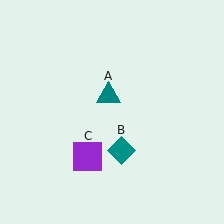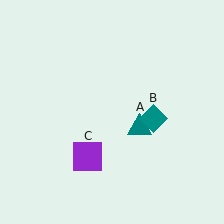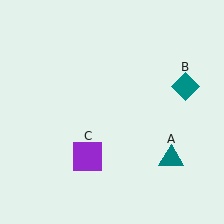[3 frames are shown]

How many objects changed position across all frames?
2 objects changed position: teal triangle (object A), teal diamond (object B).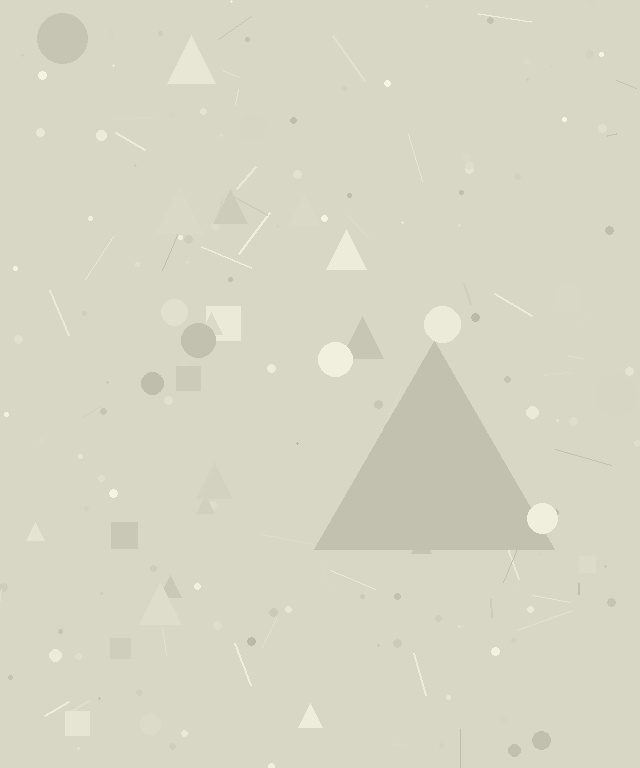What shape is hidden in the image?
A triangle is hidden in the image.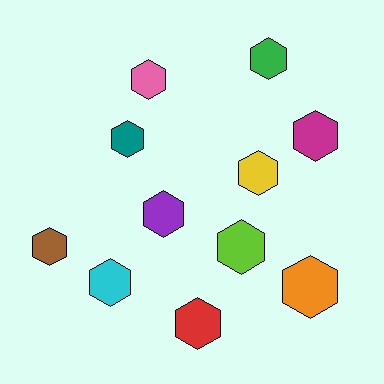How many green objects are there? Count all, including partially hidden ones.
There is 1 green object.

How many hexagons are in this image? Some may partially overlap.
There are 11 hexagons.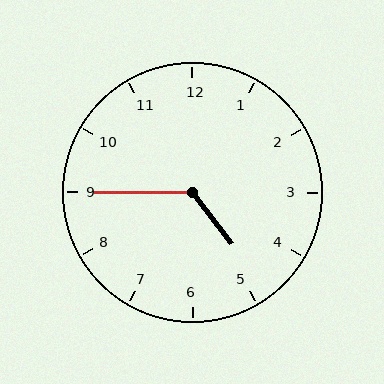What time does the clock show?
4:45.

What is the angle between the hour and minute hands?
Approximately 128 degrees.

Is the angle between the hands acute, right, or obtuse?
It is obtuse.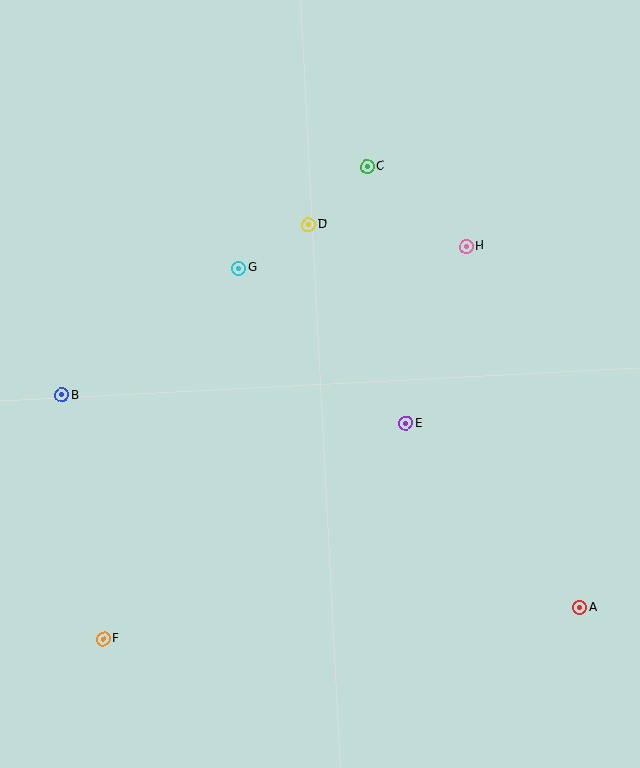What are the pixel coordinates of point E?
Point E is at (406, 424).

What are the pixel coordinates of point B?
Point B is at (62, 395).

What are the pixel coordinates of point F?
Point F is at (103, 639).